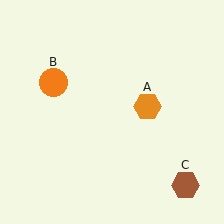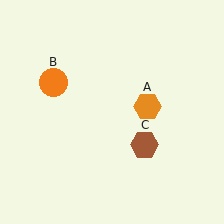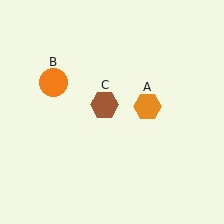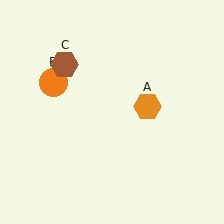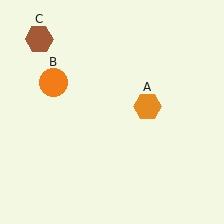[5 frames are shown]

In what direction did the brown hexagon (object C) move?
The brown hexagon (object C) moved up and to the left.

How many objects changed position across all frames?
1 object changed position: brown hexagon (object C).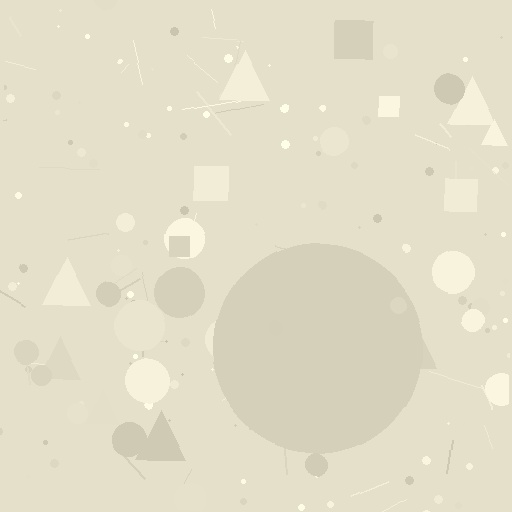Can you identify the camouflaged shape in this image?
The camouflaged shape is a circle.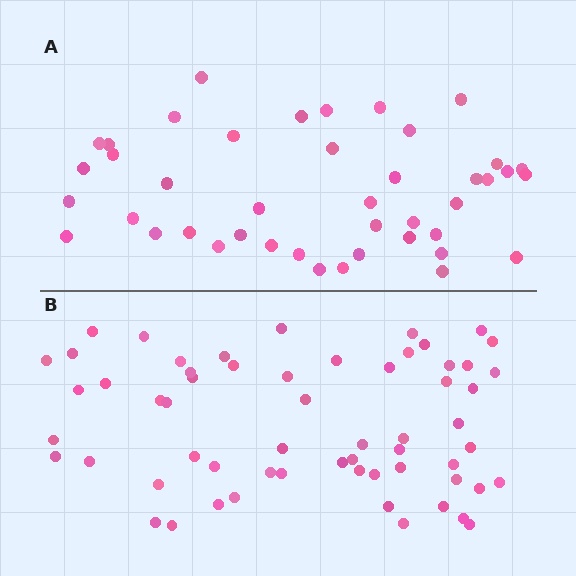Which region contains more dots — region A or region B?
Region B (the bottom region) has more dots.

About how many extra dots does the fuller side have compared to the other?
Region B has approximately 15 more dots than region A.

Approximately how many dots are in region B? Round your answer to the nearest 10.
About 60 dots.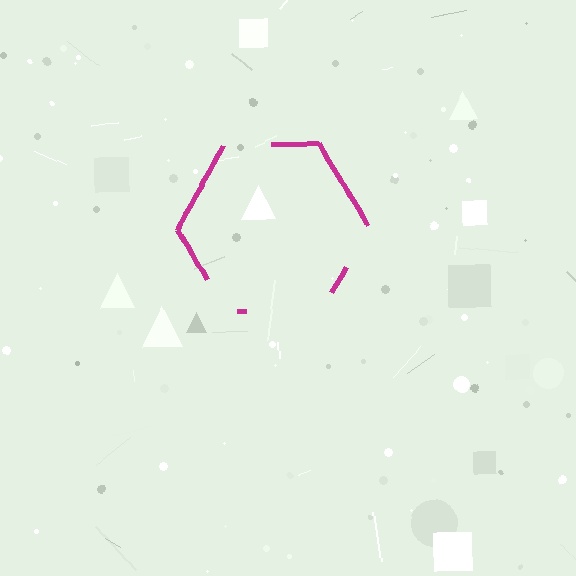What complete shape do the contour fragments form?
The contour fragments form a hexagon.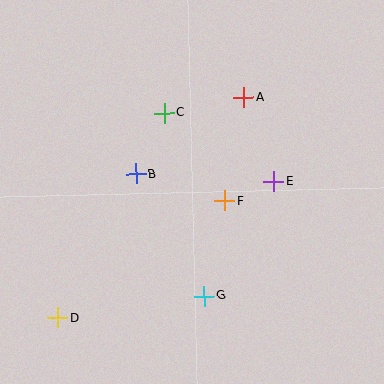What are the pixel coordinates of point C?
Point C is at (164, 113).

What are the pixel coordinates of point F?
Point F is at (225, 201).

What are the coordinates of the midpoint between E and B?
The midpoint between E and B is at (205, 178).